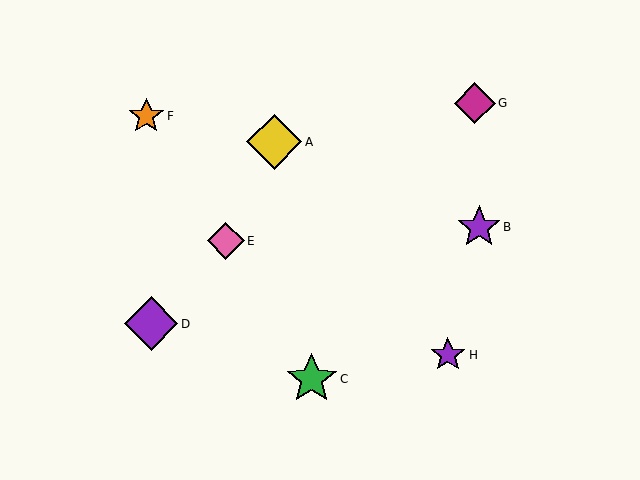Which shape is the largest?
The yellow diamond (labeled A) is the largest.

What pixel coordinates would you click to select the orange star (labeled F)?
Click at (146, 116) to select the orange star F.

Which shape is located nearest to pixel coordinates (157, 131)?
The orange star (labeled F) at (146, 116) is nearest to that location.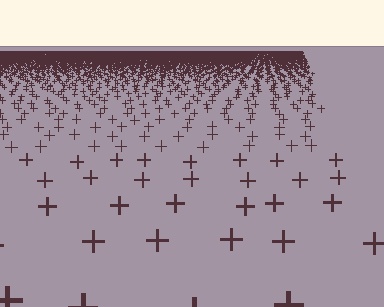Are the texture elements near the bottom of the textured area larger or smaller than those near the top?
Larger. Near the bottom, elements are closer to the viewer and appear at a bigger on-screen size.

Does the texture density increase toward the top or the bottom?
Density increases toward the top.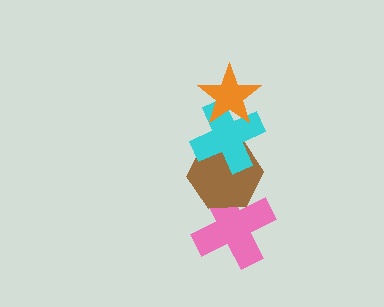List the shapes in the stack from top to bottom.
From top to bottom: the orange star, the cyan cross, the brown hexagon, the pink cross.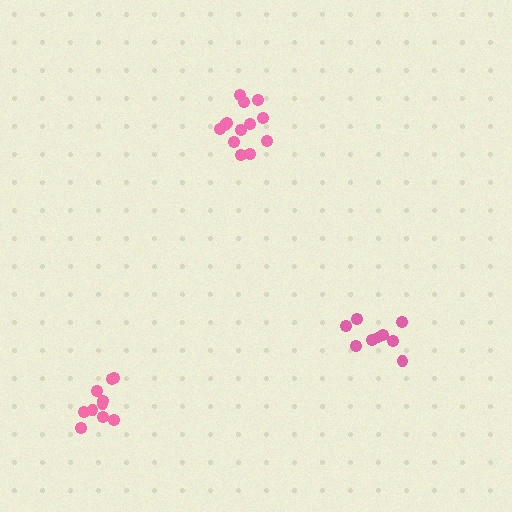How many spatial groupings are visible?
There are 3 spatial groupings.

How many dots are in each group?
Group 1: 9 dots, Group 2: 10 dots, Group 3: 13 dots (32 total).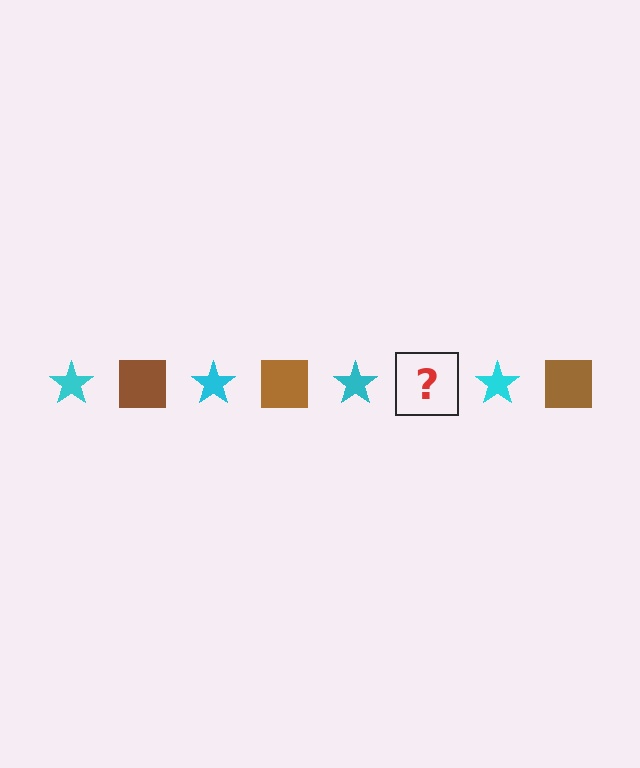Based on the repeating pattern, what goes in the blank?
The blank should be a brown square.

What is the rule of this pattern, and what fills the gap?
The rule is that the pattern alternates between cyan star and brown square. The gap should be filled with a brown square.